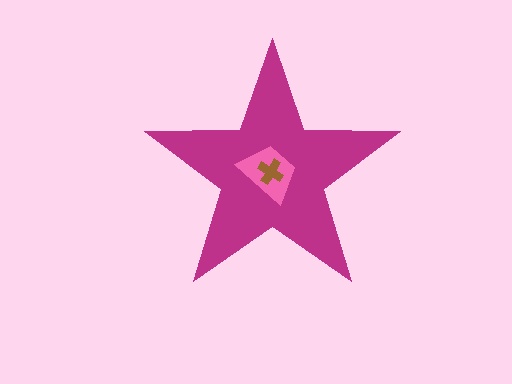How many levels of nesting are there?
3.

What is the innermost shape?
The brown cross.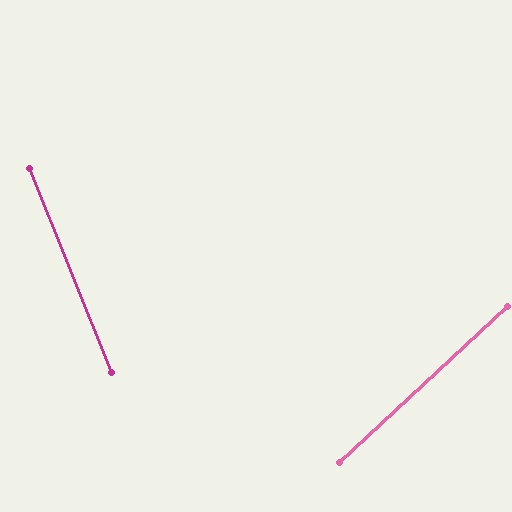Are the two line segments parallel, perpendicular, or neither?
Neither parallel nor perpendicular — they differ by about 69°.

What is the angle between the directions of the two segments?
Approximately 69 degrees.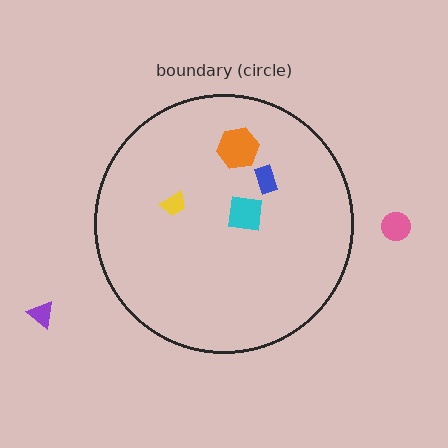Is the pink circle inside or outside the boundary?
Outside.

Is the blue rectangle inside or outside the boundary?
Inside.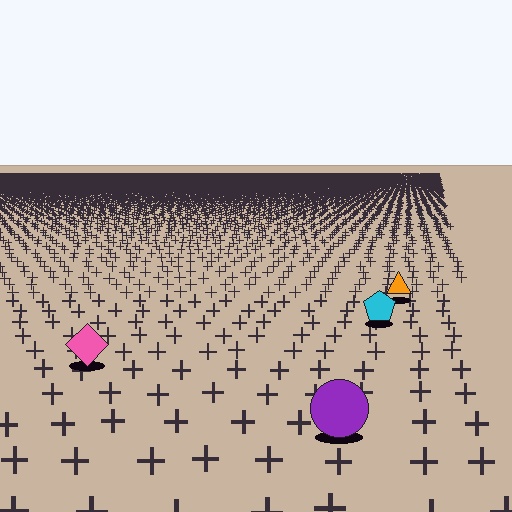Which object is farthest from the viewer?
The orange triangle is farthest from the viewer. It appears smaller and the ground texture around it is denser.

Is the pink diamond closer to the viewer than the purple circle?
No. The purple circle is closer — you can tell from the texture gradient: the ground texture is coarser near it.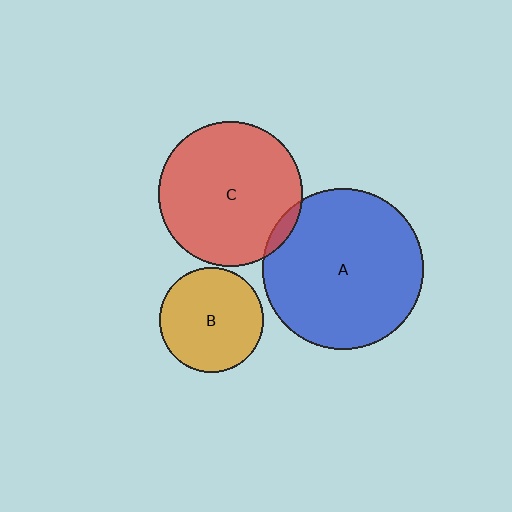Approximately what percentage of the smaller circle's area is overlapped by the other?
Approximately 5%.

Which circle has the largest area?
Circle A (blue).